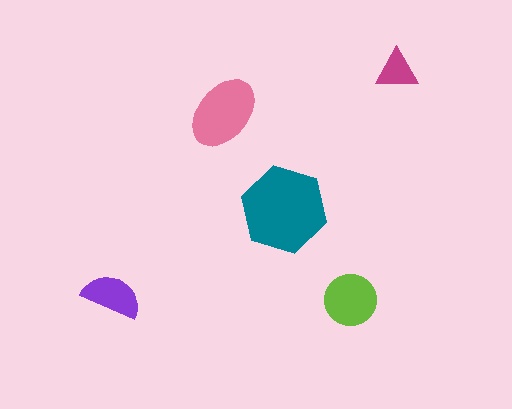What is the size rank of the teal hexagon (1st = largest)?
1st.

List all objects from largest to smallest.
The teal hexagon, the pink ellipse, the lime circle, the purple semicircle, the magenta triangle.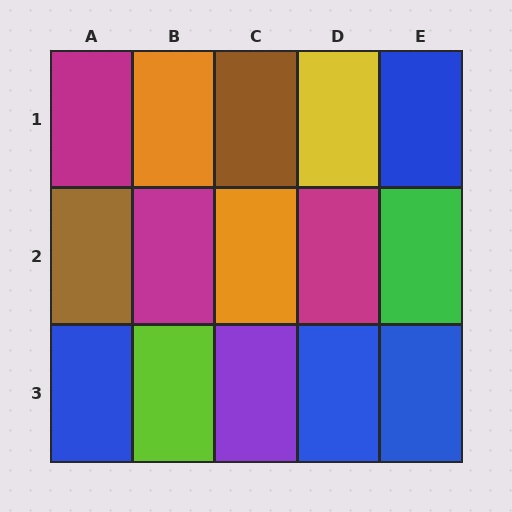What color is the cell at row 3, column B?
Lime.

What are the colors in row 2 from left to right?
Brown, magenta, orange, magenta, green.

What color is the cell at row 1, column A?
Magenta.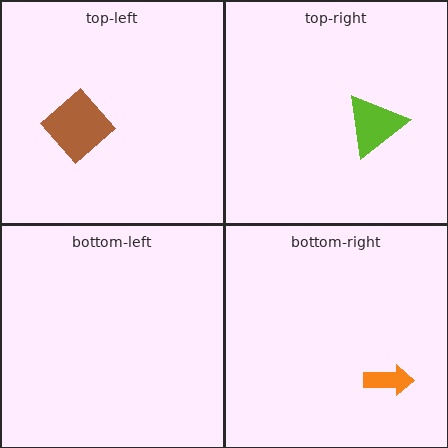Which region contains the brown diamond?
The top-left region.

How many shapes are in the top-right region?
1.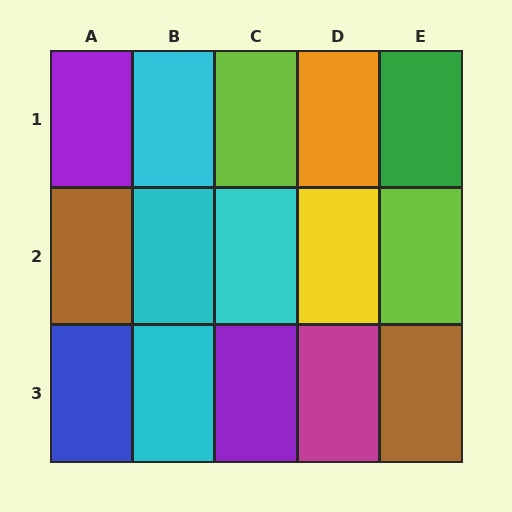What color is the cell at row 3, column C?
Purple.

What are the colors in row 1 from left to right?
Purple, cyan, lime, orange, green.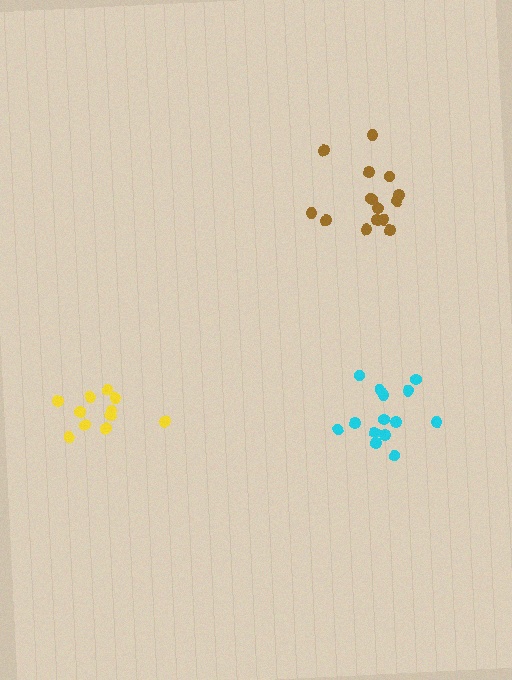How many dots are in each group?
Group 1: 15 dots, Group 2: 11 dots, Group 3: 14 dots (40 total).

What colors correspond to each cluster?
The clusters are colored: brown, yellow, cyan.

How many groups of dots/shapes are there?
There are 3 groups.